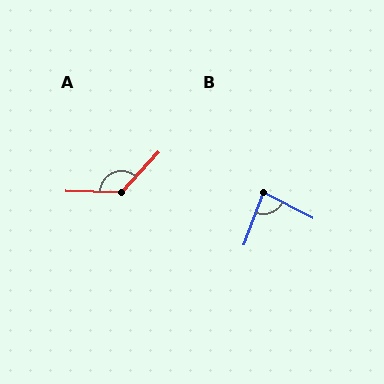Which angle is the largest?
A, at approximately 132 degrees.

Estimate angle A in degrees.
Approximately 132 degrees.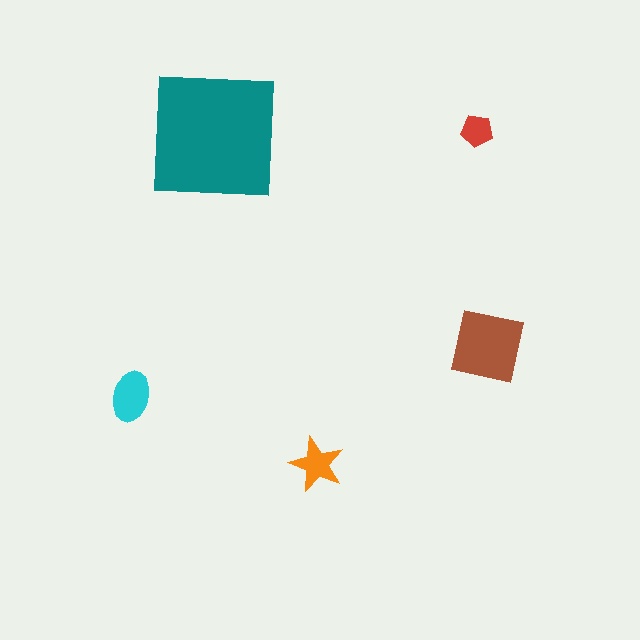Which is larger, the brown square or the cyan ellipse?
The brown square.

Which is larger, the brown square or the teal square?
The teal square.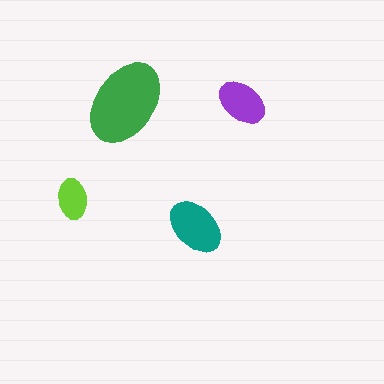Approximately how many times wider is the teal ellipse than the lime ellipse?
About 1.5 times wider.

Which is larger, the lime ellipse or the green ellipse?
The green one.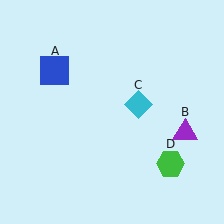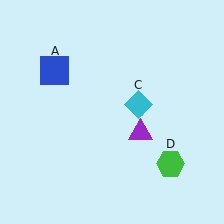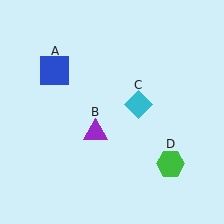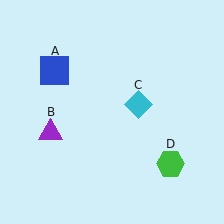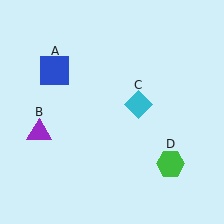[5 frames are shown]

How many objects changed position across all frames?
1 object changed position: purple triangle (object B).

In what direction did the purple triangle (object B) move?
The purple triangle (object B) moved left.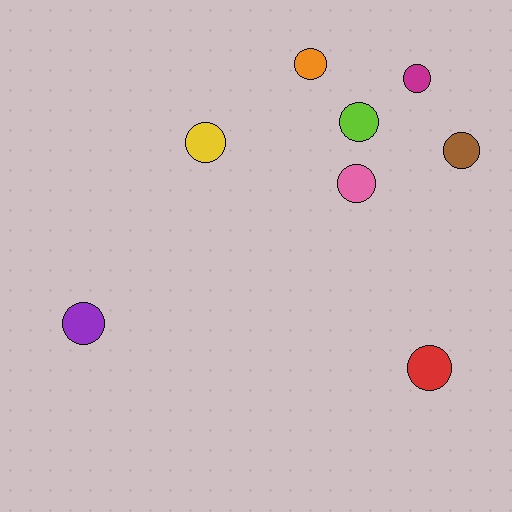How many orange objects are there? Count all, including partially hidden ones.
There is 1 orange object.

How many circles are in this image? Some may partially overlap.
There are 8 circles.